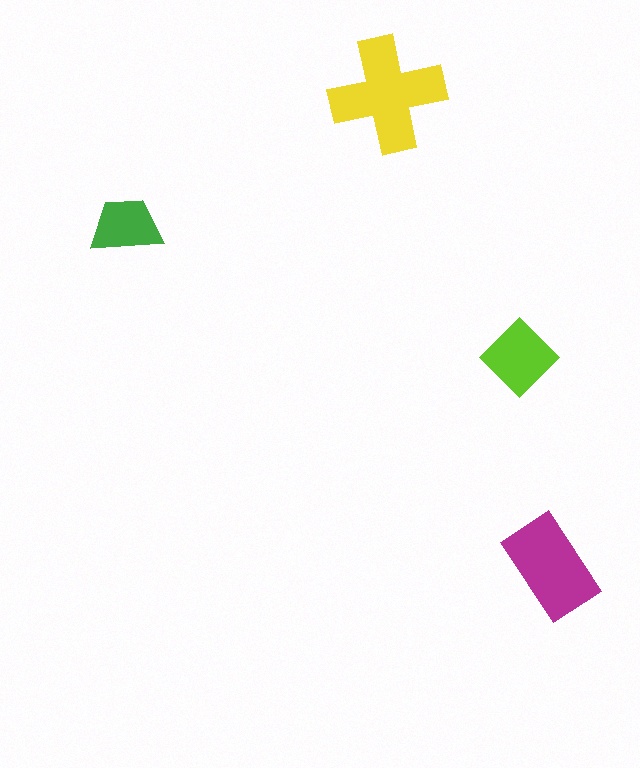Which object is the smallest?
The green trapezoid.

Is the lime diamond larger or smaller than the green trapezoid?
Larger.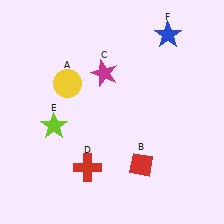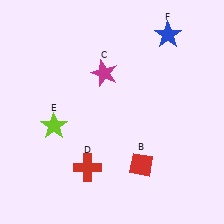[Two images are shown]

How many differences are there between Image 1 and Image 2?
There is 1 difference between the two images.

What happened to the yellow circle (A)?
The yellow circle (A) was removed in Image 2. It was in the top-left area of Image 1.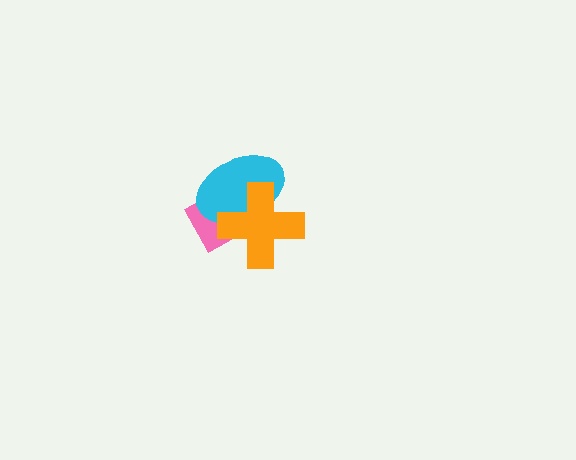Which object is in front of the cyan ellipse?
The orange cross is in front of the cyan ellipse.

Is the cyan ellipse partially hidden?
Yes, it is partially covered by another shape.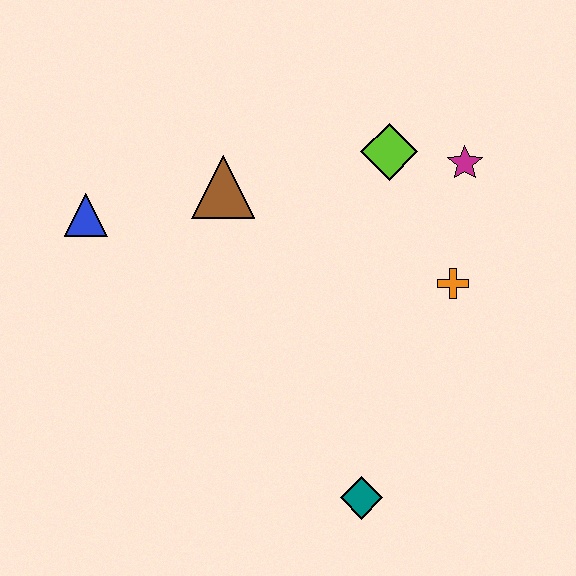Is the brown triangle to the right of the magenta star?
No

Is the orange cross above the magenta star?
No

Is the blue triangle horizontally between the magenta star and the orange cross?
No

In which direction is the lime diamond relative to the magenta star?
The lime diamond is to the left of the magenta star.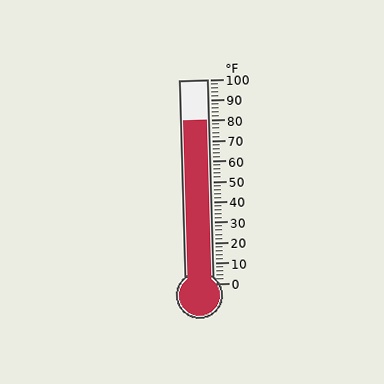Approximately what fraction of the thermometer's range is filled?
The thermometer is filled to approximately 80% of its range.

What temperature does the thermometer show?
The thermometer shows approximately 80°F.